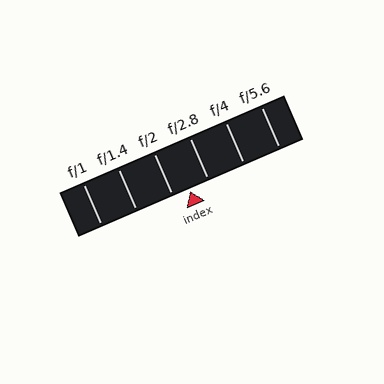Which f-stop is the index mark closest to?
The index mark is closest to f/2.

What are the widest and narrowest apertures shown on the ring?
The widest aperture shown is f/1 and the narrowest is f/5.6.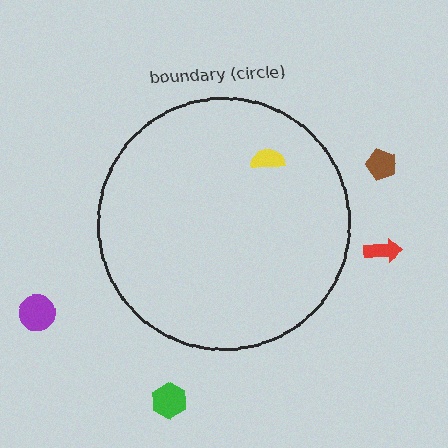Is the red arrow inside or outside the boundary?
Outside.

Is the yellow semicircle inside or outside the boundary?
Inside.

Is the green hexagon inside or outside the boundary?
Outside.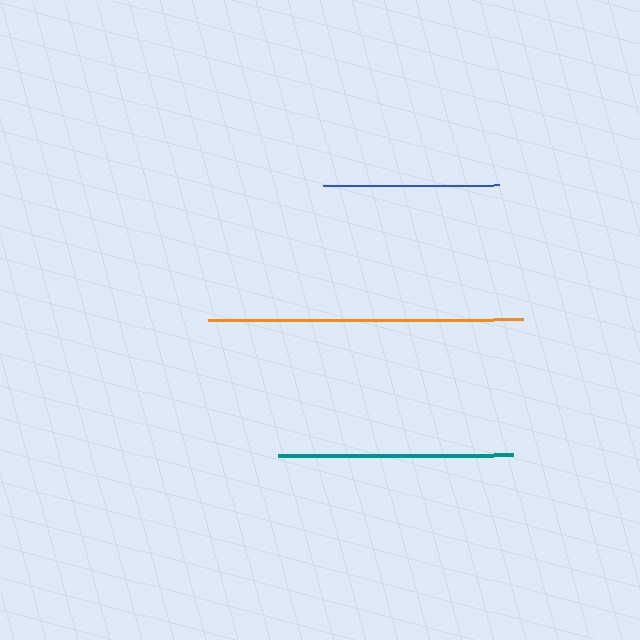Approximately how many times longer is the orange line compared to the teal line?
The orange line is approximately 1.3 times the length of the teal line.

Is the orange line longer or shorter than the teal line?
The orange line is longer than the teal line.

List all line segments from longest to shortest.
From longest to shortest: orange, teal, blue.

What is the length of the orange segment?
The orange segment is approximately 315 pixels long.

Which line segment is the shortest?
The blue line is the shortest at approximately 176 pixels.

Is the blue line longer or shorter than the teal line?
The teal line is longer than the blue line.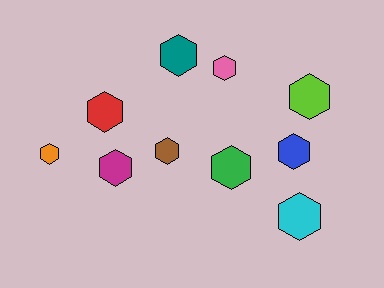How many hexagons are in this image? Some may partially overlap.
There are 10 hexagons.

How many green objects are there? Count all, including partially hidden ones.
There is 1 green object.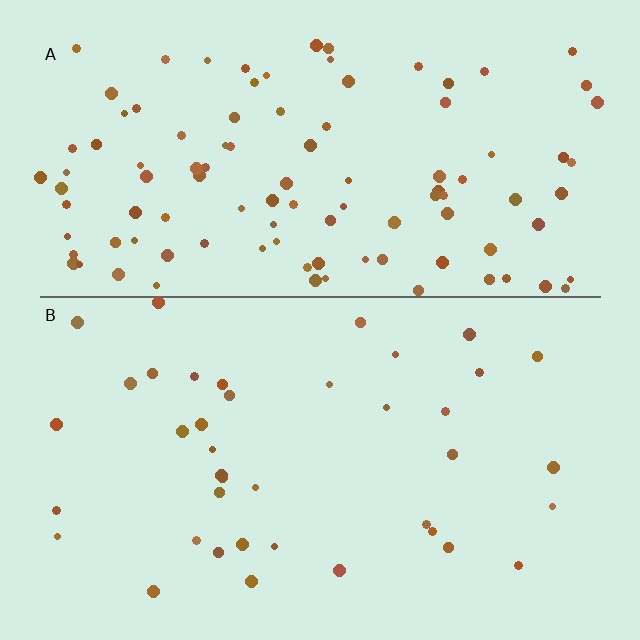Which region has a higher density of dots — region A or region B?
A (the top).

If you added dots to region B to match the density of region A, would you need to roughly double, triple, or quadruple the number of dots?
Approximately triple.